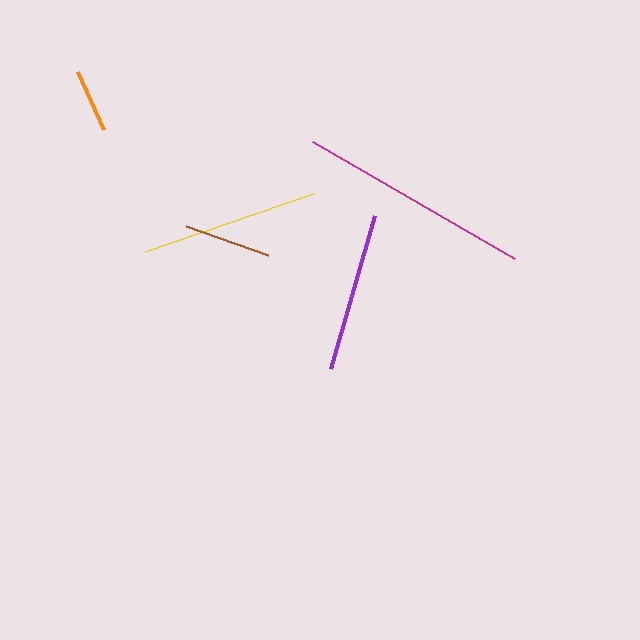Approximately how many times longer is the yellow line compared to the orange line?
The yellow line is approximately 2.8 times the length of the orange line.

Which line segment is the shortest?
The orange line is the shortest at approximately 64 pixels.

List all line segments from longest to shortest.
From longest to shortest: magenta, yellow, purple, brown, orange.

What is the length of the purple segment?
The purple segment is approximately 159 pixels long.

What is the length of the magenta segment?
The magenta segment is approximately 234 pixels long.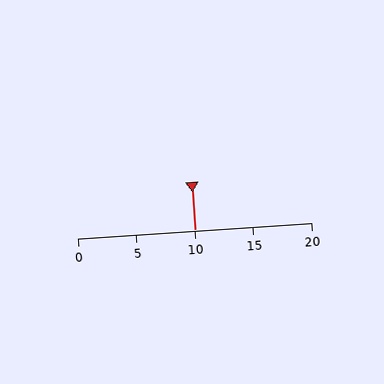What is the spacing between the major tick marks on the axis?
The major ticks are spaced 5 apart.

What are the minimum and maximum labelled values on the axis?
The axis runs from 0 to 20.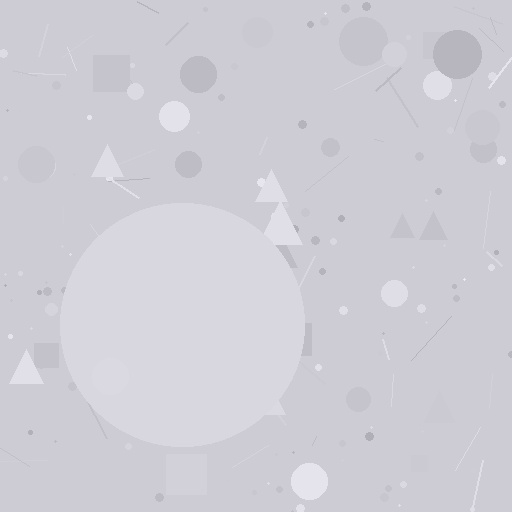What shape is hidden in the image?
A circle is hidden in the image.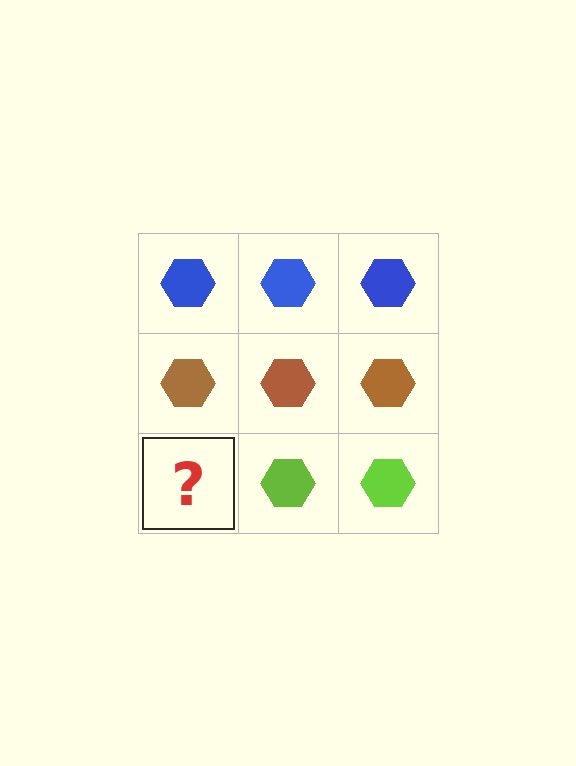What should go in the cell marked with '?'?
The missing cell should contain a lime hexagon.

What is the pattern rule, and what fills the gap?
The rule is that each row has a consistent color. The gap should be filled with a lime hexagon.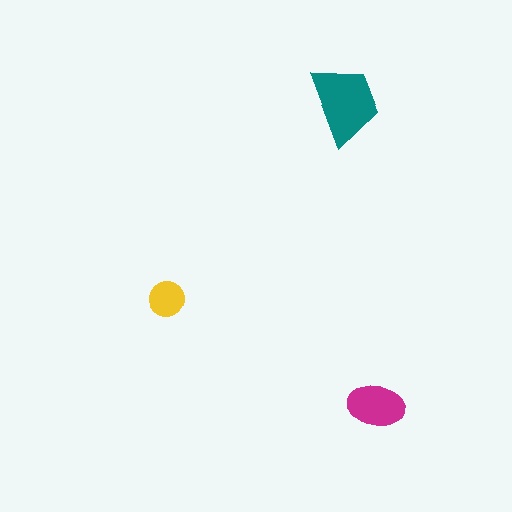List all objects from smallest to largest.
The yellow circle, the magenta ellipse, the teal trapezoid.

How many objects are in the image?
There are 3 objects in the image.